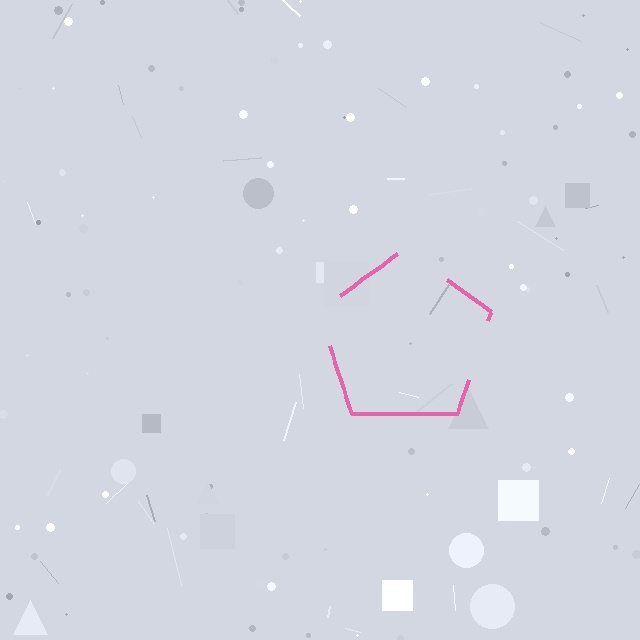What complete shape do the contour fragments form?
The contour fragments form a pentagon.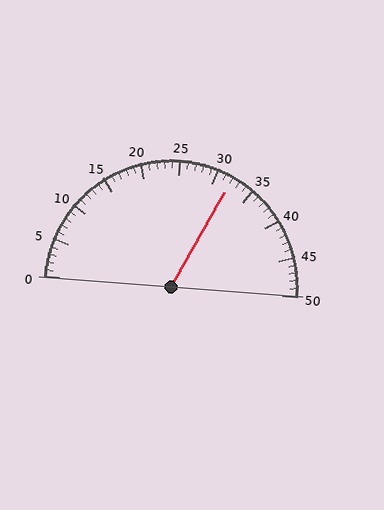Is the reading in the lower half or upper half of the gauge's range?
The reading is in the upper half of the range (0 to 50).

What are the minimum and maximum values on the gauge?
The gauge ranges from 0 to 50.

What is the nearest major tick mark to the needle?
The nearest major tick mark is 30.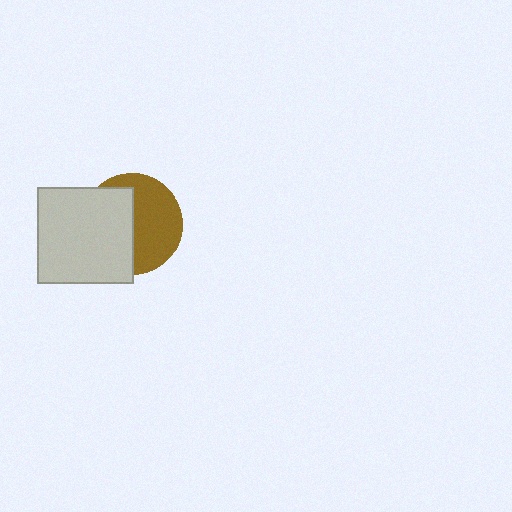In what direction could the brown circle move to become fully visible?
The brown circle could move right. That would shift it out from behind the light gray square entirely.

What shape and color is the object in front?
The object in front is a light gray square.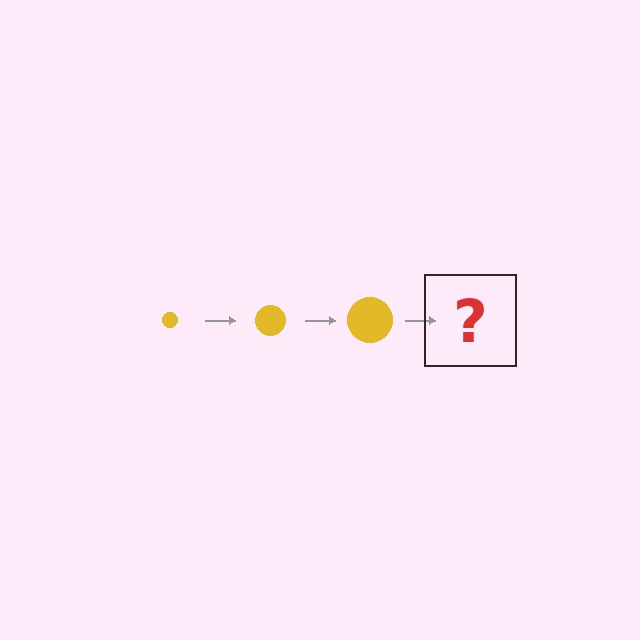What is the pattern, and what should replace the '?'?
The pattern is that the circle gets progressively larger each step. The '?' should be a yellow circle, larger than the previous one.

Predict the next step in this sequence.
The next step is a yellow circle, larger than the previous one.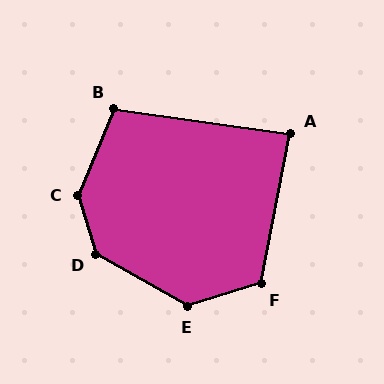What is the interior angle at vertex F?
Approximately 119 degrees (obtuse).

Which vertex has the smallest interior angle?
A, at approximately 87 degrees.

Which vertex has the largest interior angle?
C, at approximately 140 degrees.